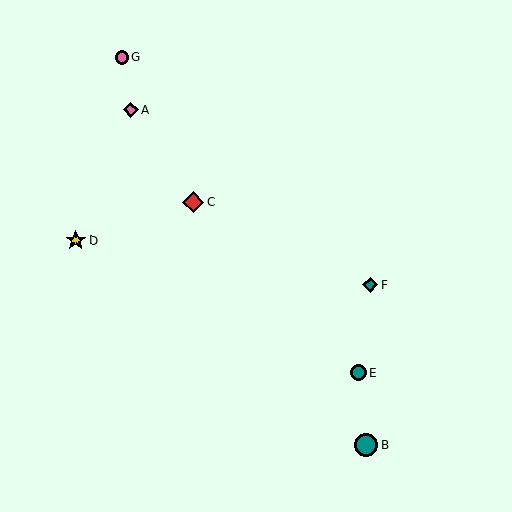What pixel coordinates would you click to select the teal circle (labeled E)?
Click at (358, 373) to select the teal circle E.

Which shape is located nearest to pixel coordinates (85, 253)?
The yellow star (labeled D) at (76, 241) is nearest to that location.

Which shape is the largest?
The teal circle (labeled B) is the largest.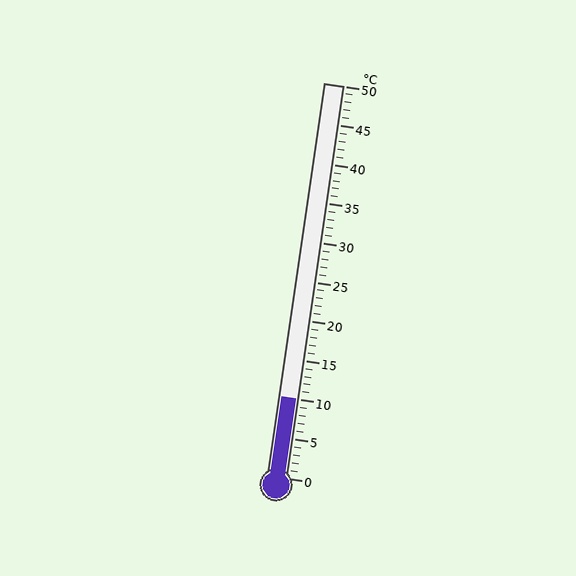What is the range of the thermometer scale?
The thermometer scale ranges from 0°C to 50°C.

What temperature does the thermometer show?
The thermometer shows approximately 10°C.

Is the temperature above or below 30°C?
The temperature is below 30°C.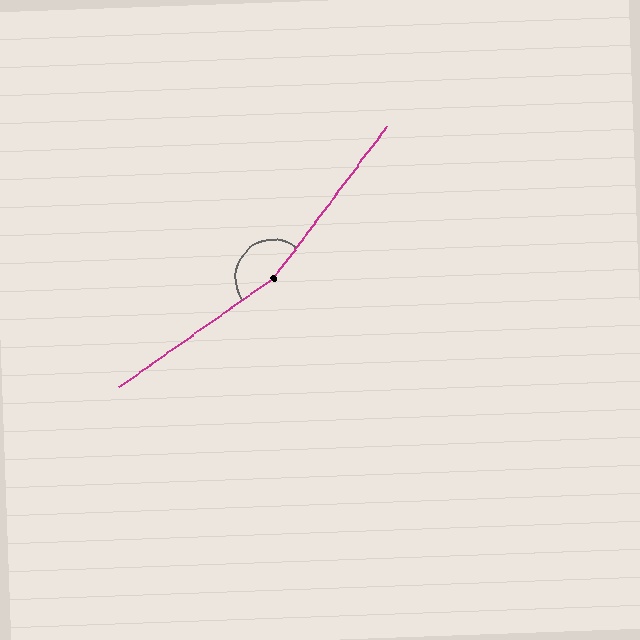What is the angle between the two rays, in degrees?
Approximately 162 degrees.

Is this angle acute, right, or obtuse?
It is obtuse.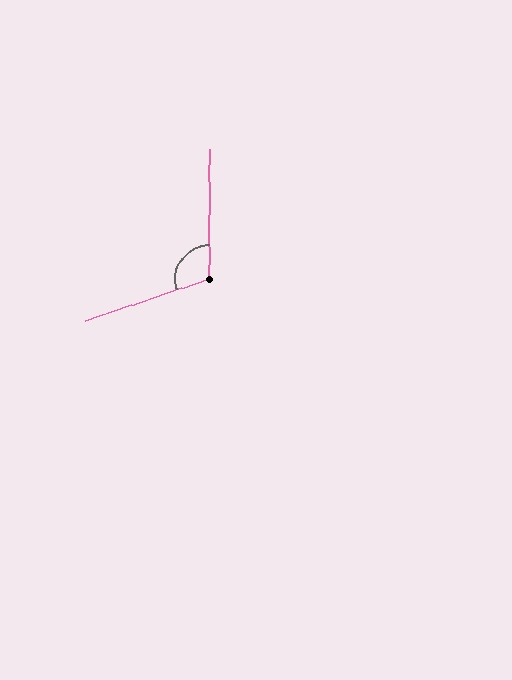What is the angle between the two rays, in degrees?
Approximately 109 degrees.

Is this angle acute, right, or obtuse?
It is obtuse.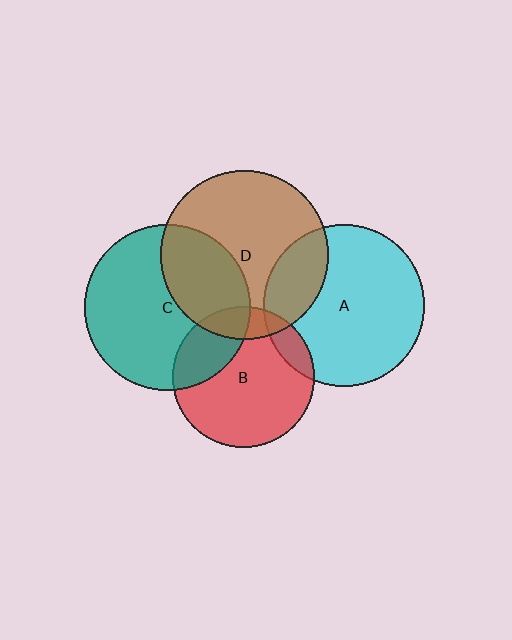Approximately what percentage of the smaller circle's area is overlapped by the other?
Approximately 25%.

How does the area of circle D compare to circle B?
Approximately 1.4 times.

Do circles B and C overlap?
Yes.